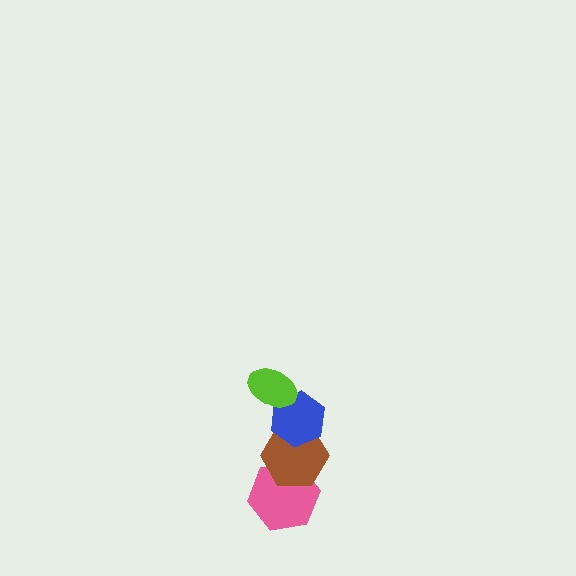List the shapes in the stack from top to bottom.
From top to bottom: the lime ellipse, the blue hexagon, the brown hexagon, the pink hexagon.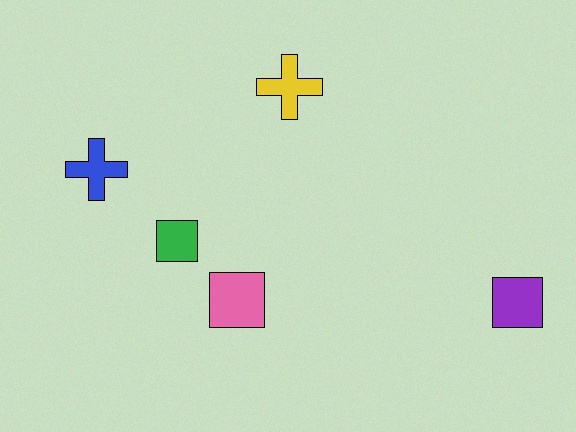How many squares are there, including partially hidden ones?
There are 3 squares.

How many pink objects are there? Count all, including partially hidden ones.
There is 1 pink object.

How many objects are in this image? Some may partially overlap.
There are 5 objects.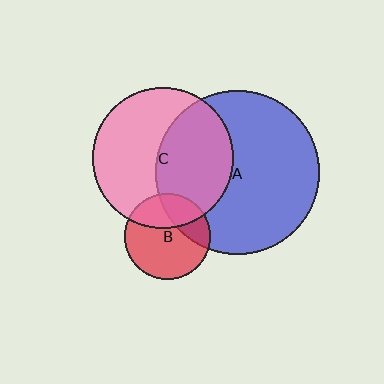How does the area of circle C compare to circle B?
Approximately 2.7 times.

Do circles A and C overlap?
Yes.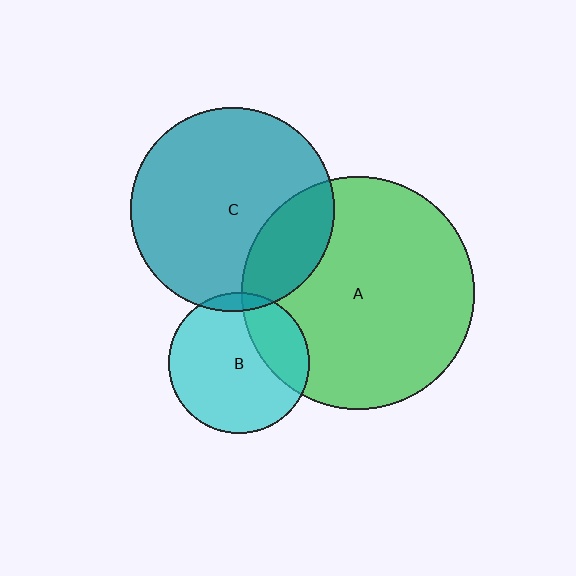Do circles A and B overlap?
Yes.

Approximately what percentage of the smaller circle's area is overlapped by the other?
Approximately 25%.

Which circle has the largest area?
Circle A (green).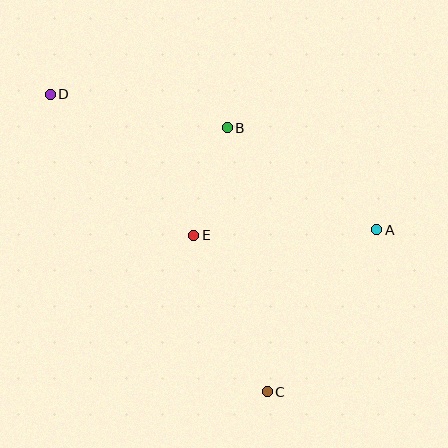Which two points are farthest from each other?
Points C and D are farthest from each other.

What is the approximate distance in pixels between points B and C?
The distance between B and C is approximately 267 pixels.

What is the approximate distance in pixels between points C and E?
The distance between C and E is approximately 173 pixels.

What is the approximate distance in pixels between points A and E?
The distance between A and E is approximately 183 pixels.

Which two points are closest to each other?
Points B and E are closest to each other.